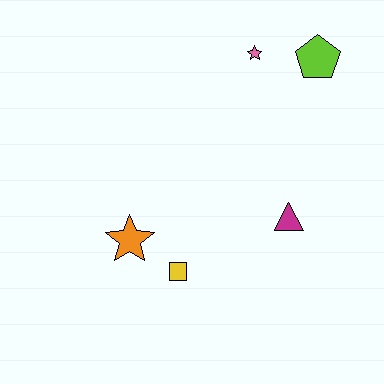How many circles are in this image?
There are no circles.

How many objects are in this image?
There are 5 objects.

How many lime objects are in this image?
There is 1 lime object.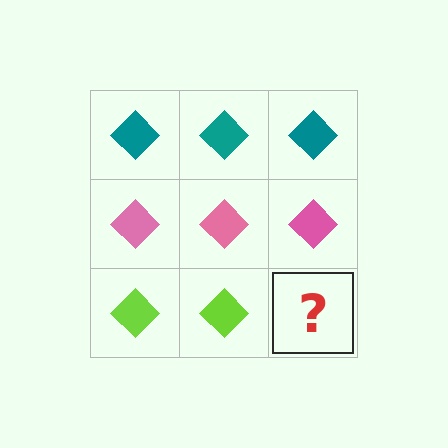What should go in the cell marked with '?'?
The missing cell should contain a lime diamond.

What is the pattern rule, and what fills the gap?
The rule is that each row has a consistent color. The gap should be filled with a lime diamond.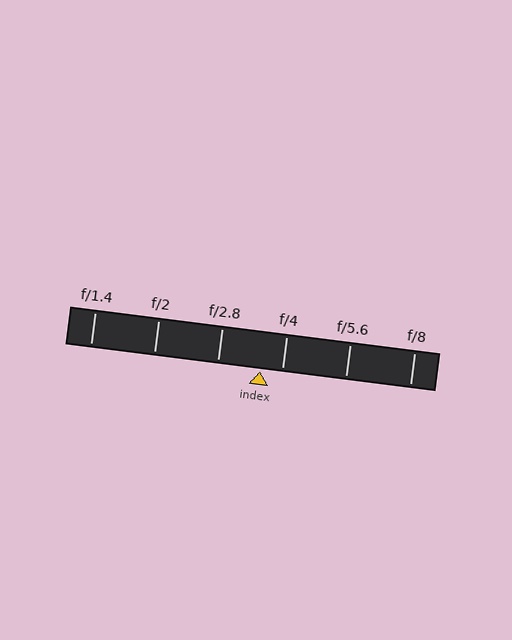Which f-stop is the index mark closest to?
The index mark is closest to f/4.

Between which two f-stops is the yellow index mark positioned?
The index mark is between f/2.8 and f/4.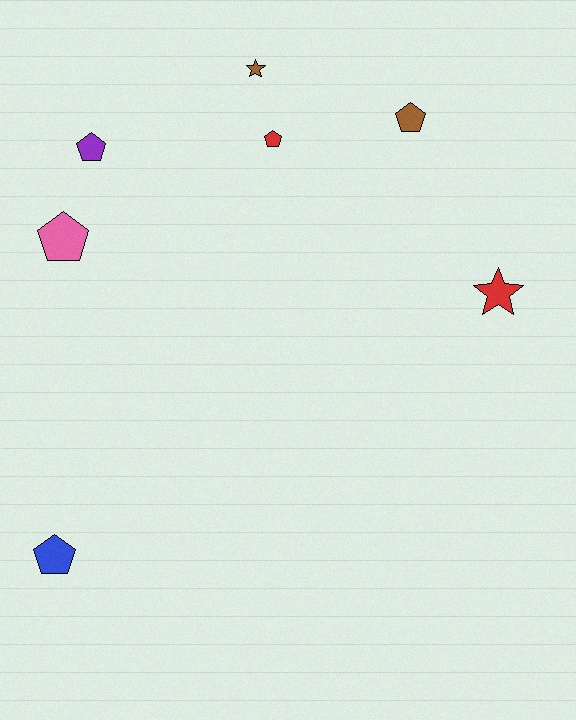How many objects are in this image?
There are 7 objects.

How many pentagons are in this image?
There are 5 pentagons.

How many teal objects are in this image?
There are no teal objects.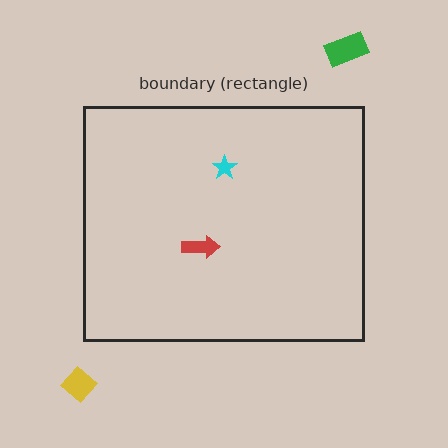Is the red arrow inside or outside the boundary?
Inside.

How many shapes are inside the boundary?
2 inside, 2 outside.